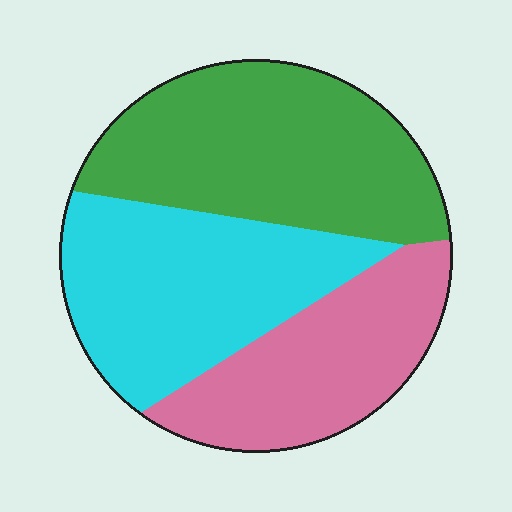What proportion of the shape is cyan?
Cyan takes up about one third (1/3) of the shape.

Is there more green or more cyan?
Green.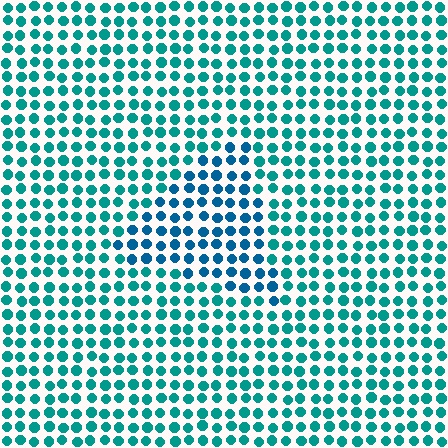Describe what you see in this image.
The image is filled with small teal elements in a uniform arrangement. A triangle-shaped region is visible where the elements are tinted to a slightly different hue, forming a subtle color boundary.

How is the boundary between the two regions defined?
The boundary is defined purely by a slight shift in hue (about 27 degrees). Spacing, size, and orientation are identical on both sides.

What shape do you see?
I see a triangle.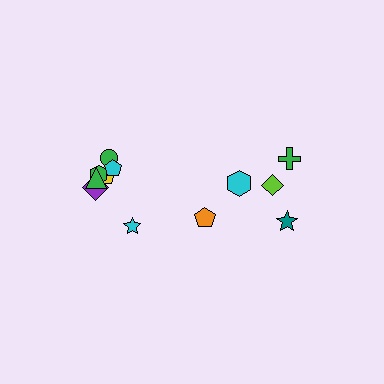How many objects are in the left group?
There are 7 objects.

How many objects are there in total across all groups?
There are 12 objects.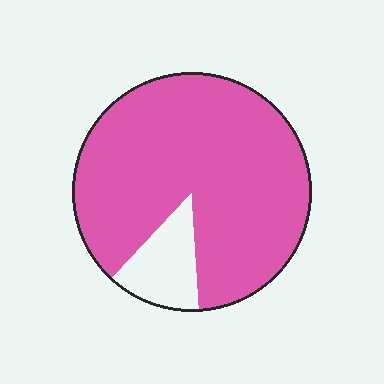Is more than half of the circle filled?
Yes.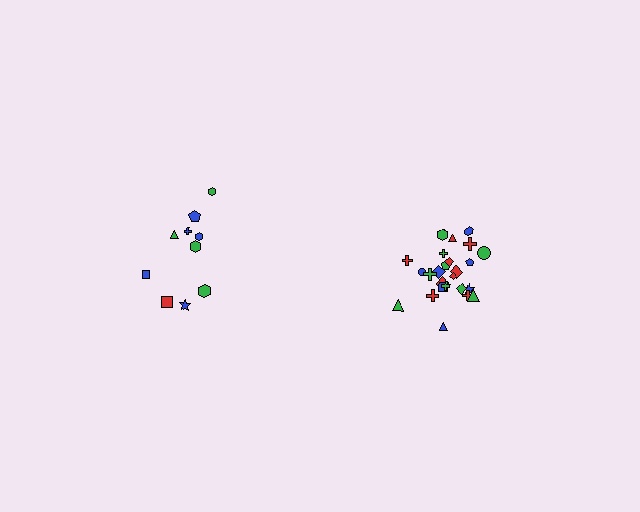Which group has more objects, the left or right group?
The right group.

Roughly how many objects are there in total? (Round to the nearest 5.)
Roughly 35 objects in total.